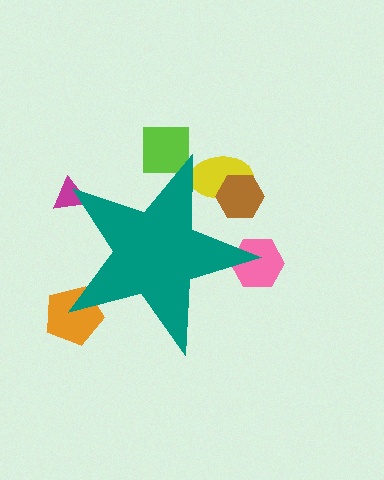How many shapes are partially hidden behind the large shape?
6 shapes are partially hidden.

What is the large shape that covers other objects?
A teal star.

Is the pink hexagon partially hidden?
Yes, the pink hexagon is partially hidden behind the teal star.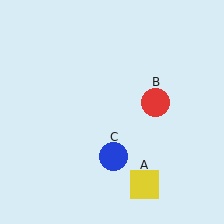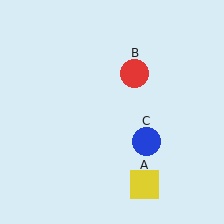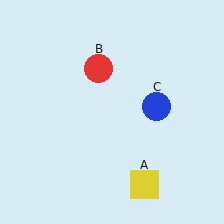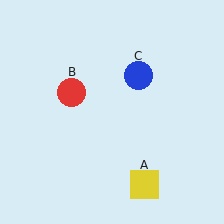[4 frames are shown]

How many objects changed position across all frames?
2 objects changed position: red circle (object B), blue circle (object C).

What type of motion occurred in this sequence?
The red circle (object B), blue circle (object C) rotated counterclockwise around the center of the scene.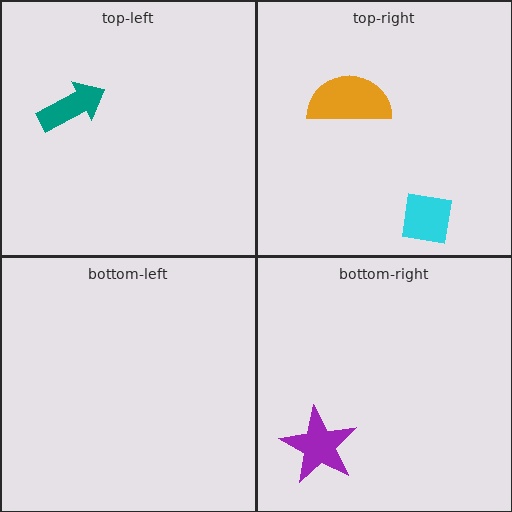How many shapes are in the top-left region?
1.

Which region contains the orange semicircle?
The top-right region.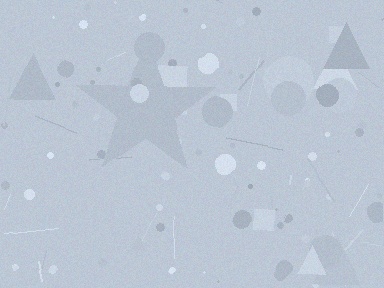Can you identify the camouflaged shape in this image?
The camouflaged shape is a star.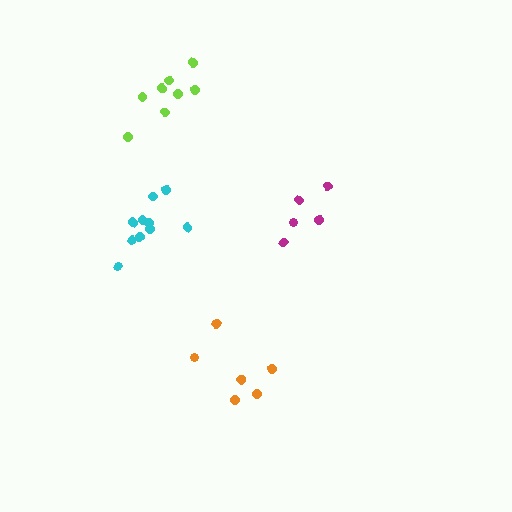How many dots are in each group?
Group 1: 8 dots, Group 2: 6 dots, Group 3: 5 dots, Group 4: 10 dots (29 total).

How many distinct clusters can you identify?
There are 4 distinct clusters.